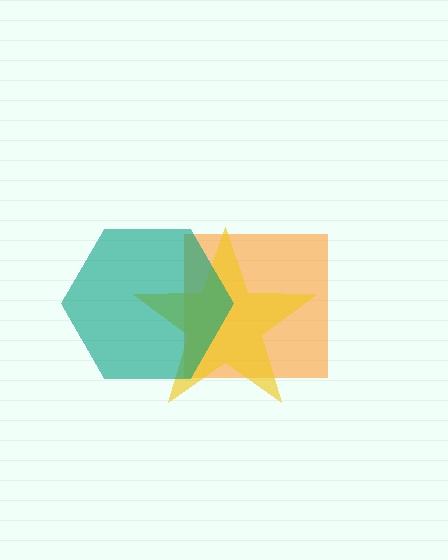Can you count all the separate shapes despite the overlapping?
Yes, there are 3 separate shapes.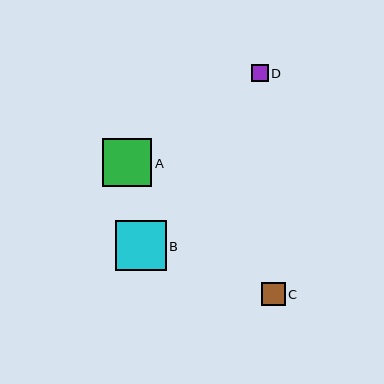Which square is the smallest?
Square D is the smallest with a size of approximately 17 pixels.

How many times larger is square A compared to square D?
Square A is approximately 2.9 times the size of square D.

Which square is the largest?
Square B is the largest with a size of approximately 51 pixels.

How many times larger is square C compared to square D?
Square C is approximately 1.4 times the size of square D.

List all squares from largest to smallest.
From largest to smallest: B, A, C, D.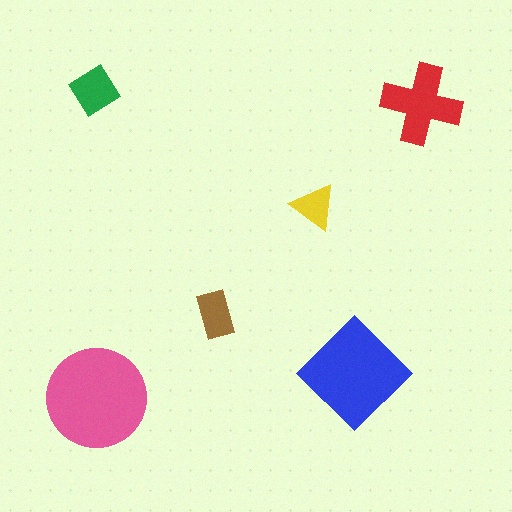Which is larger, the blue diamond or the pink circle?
The pink circle.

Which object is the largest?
The pink circle.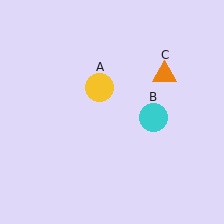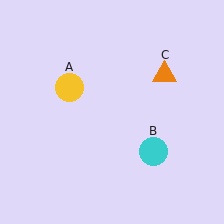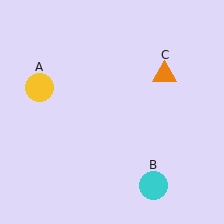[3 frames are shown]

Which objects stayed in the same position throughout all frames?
Orange triangle (object C) remained stationary.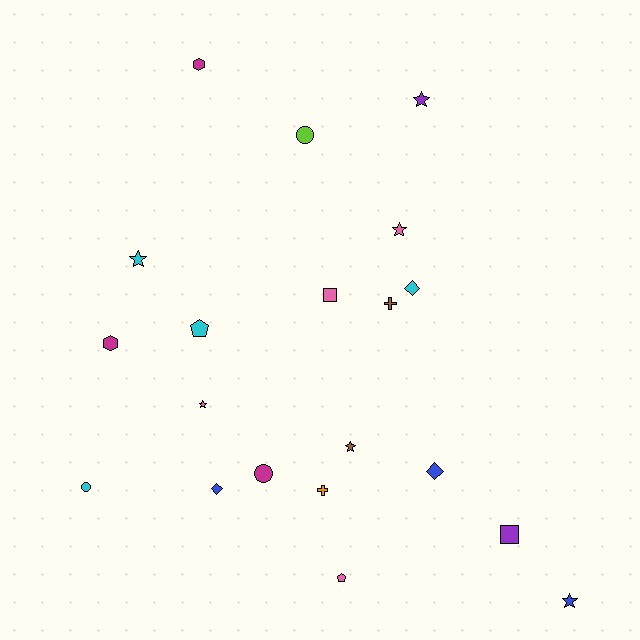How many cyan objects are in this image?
There are 4 cyan objects.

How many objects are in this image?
There are 20 objects.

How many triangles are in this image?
There are no triangles.